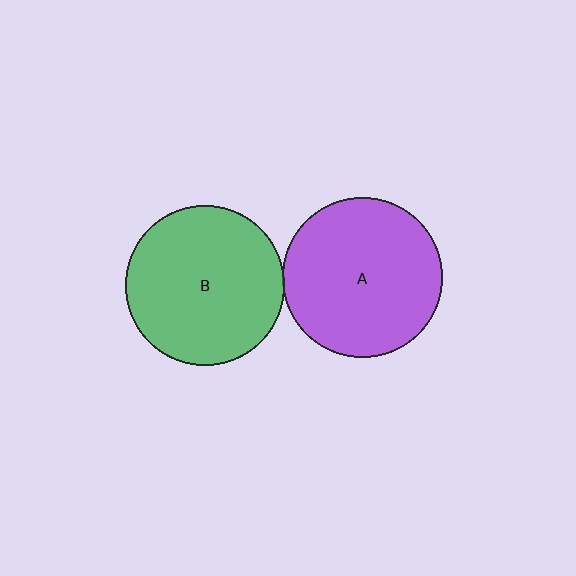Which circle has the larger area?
Circle A (purple).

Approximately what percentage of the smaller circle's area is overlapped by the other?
Approximately 5%.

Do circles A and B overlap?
Yes.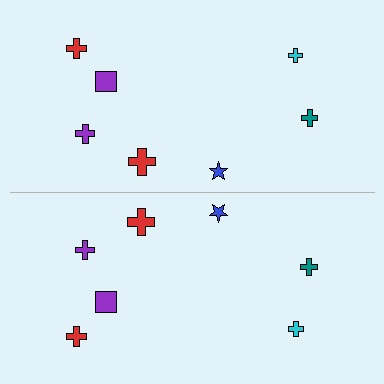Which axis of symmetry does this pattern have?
The pattern has a horizontal axis of symmetry running through the center of the image.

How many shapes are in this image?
There are 14 shapes in this image.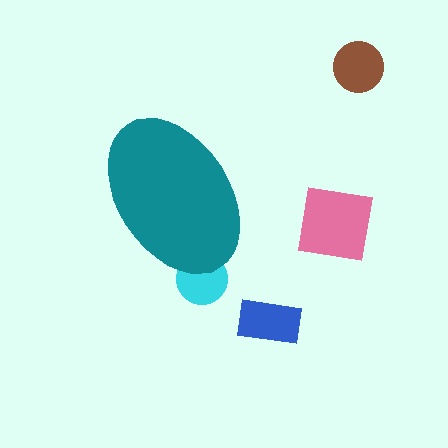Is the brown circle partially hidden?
No, the brown circle is fully visible.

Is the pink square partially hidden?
No, the pink square is fully visible.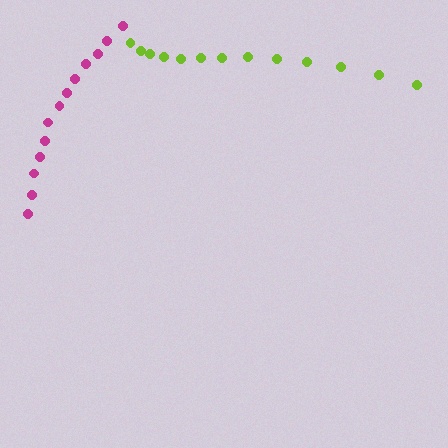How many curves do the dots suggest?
There are 2 distinct paths.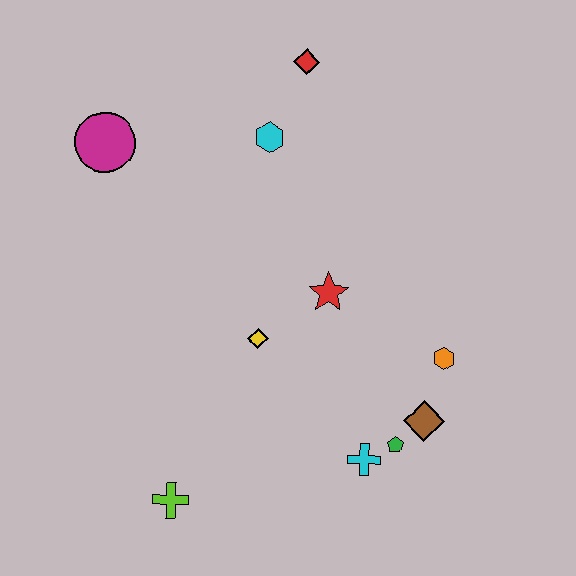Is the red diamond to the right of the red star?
No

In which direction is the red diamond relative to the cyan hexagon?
The red diamond is above the cyan hexagon.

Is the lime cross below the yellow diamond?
Yes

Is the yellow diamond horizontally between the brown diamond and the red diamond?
No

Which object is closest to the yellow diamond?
The red star is closest to the yellow diamond.